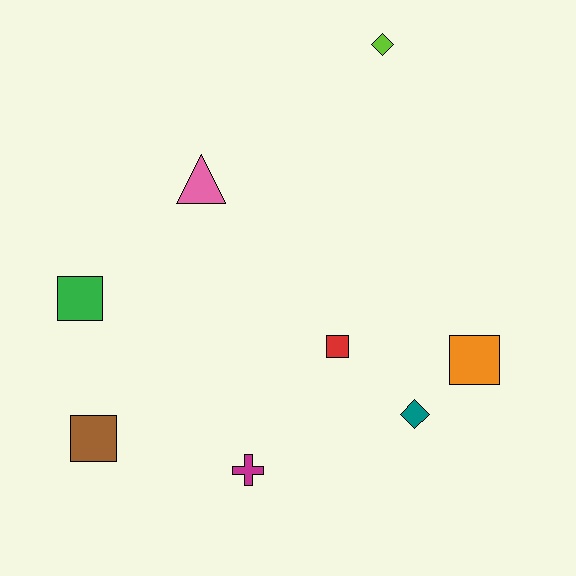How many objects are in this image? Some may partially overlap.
There are 8 objects.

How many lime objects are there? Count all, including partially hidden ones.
There is 1 lime object.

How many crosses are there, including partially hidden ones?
There is 1 cross.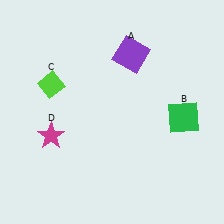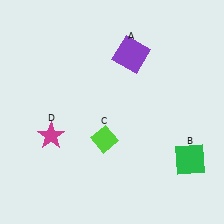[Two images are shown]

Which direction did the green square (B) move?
The green square (B) moved down.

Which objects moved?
The objects that moved are: the green square (B), the lime diamond (C).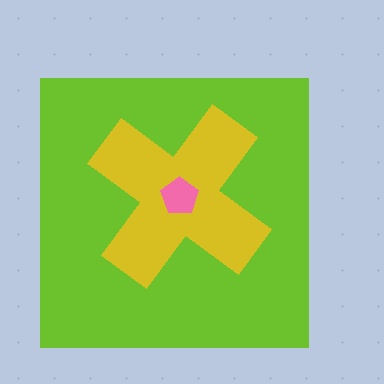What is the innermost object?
The pink pentagon.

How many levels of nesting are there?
3.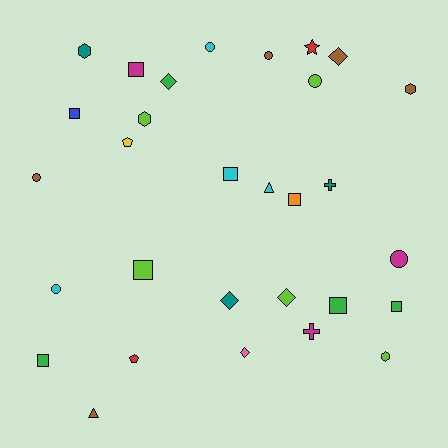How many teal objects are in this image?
There are 3 teal objects.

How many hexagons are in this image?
There are 4 hexagons.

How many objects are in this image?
There are 30 objects.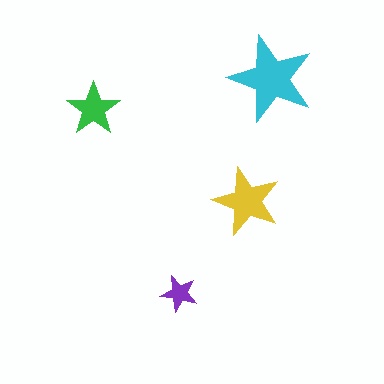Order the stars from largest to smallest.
the cyan one, the yellow one, the green one, the purple one.